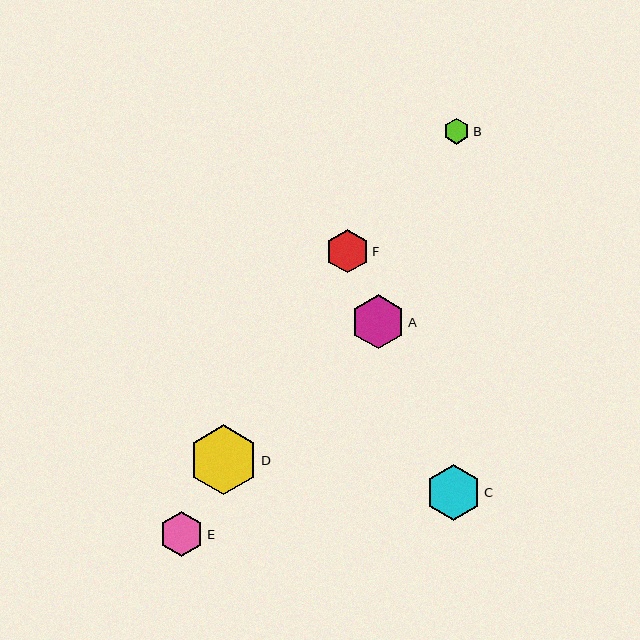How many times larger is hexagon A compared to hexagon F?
Hexagon A is approximately 1.3 times the size of hexagon F.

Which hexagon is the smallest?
Hexagon B is the smallest with a size of approximately 26 pixels.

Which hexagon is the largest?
Hexagon D is the largest with a size of approximately 70 pixels.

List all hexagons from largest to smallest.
From largest to smallest: D, C, A, E, F, B.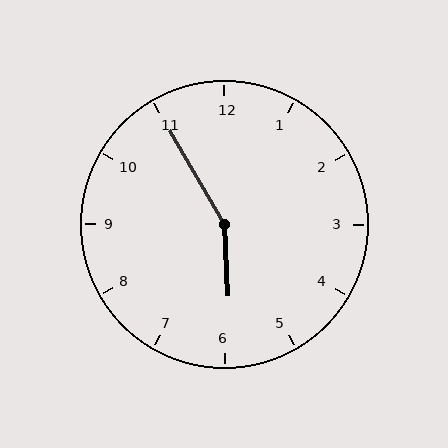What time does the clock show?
5:55.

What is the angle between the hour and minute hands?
Approximately 152 degrees.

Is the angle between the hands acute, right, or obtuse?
It is obtuse.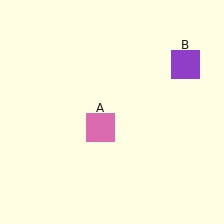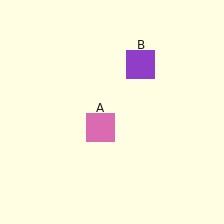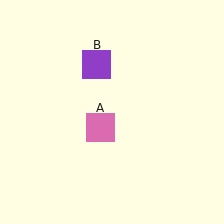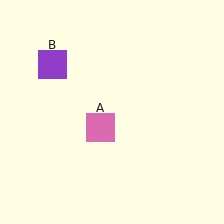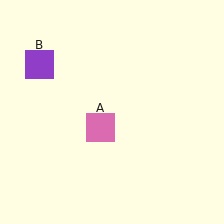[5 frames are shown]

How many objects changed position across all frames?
1 object changed position: purple square (object B).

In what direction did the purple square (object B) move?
The purple square (object B) moved left.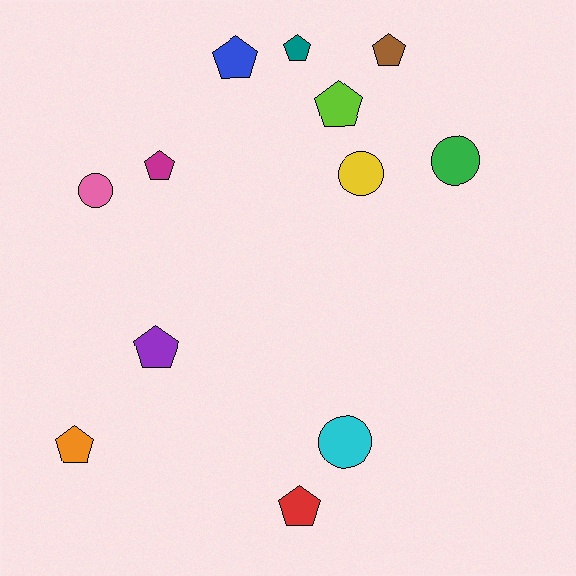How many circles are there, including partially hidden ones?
There are 4 circles.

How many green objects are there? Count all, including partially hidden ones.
There is 1 green object.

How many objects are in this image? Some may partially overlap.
There are 12 objects.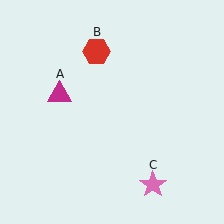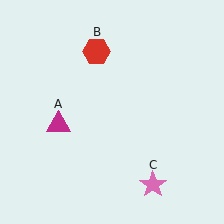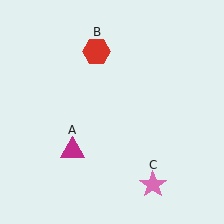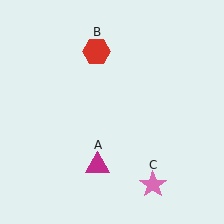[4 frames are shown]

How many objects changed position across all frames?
1 object changed position: magenta triangle (object A).